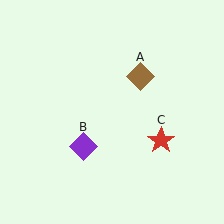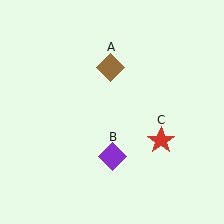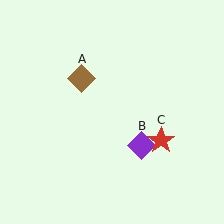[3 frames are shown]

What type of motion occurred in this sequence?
The brown diamond (object A), purple diamond (object B) rotated counterclockwise around the center of the scene.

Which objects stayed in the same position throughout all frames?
Red star (object C) remained stationary.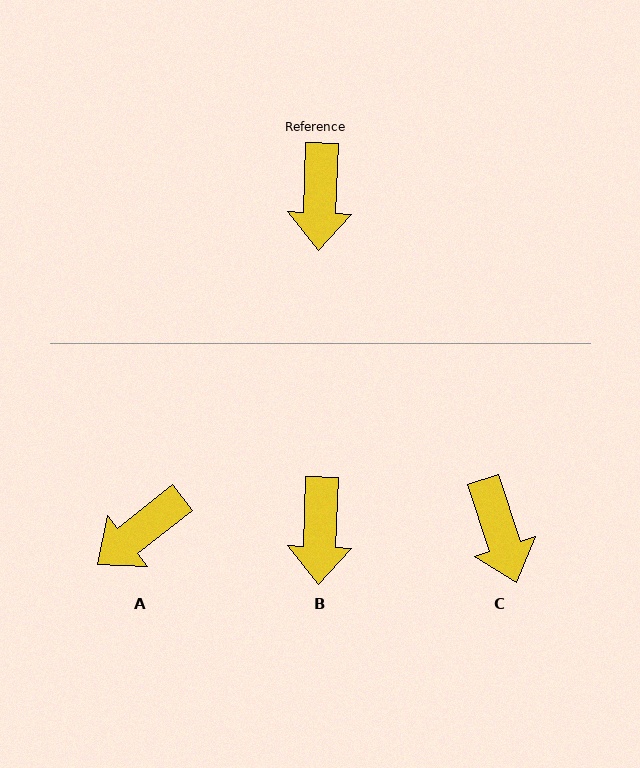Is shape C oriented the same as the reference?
No, it is off by about 20 degrees.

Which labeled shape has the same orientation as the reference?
B.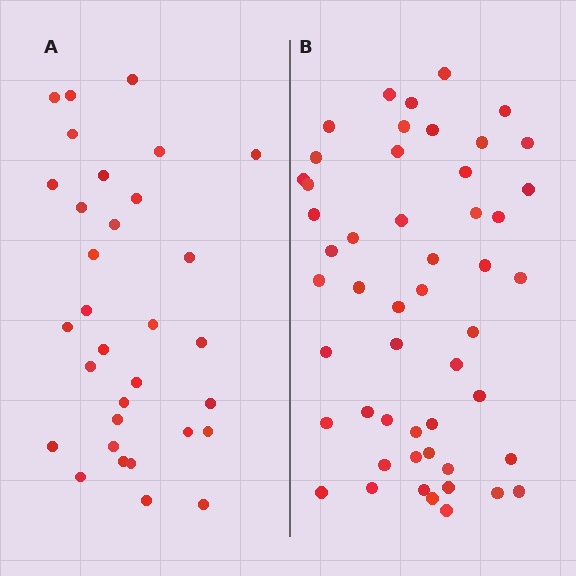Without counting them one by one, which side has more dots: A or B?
Region B (the right region) has more dots.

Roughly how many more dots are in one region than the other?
Region B has approximately 20 more dots than region A.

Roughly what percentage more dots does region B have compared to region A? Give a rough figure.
About 60% more.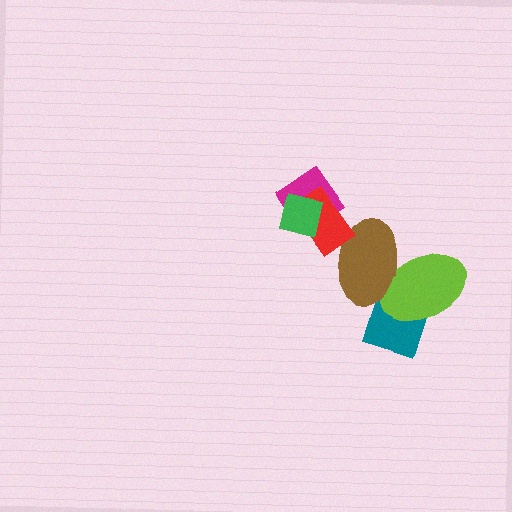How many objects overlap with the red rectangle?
3 objects overlap with the red rectangle.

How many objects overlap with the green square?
2 objects overlap with the green square.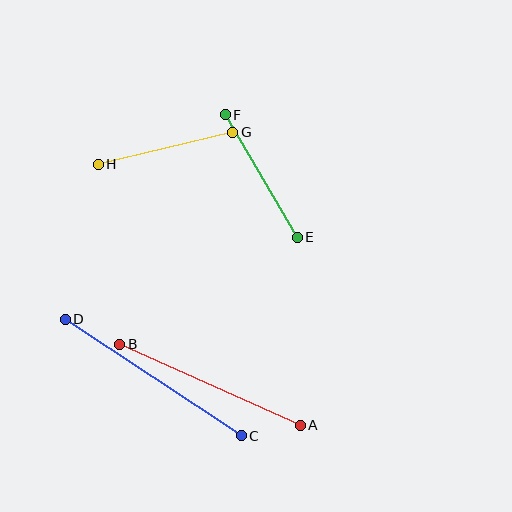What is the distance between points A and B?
The distance is approximately 198 pixels.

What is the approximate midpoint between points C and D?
The midpoint is at approximately (153, 378) pixels.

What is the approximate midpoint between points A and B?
The midpoint is at approximately (210, 385) pixels.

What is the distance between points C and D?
The distance is approximately 211 pixels.